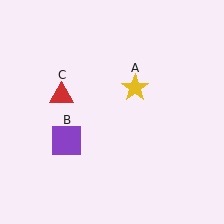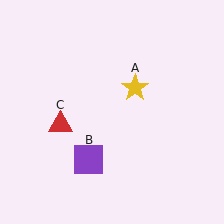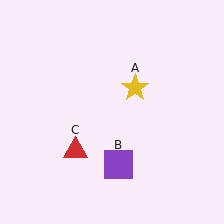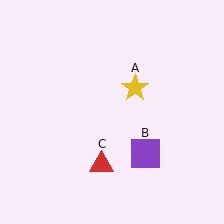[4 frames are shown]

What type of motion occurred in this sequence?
The purple square (object B), red triangle (object C) rotated counterclockwise around the center of the scene.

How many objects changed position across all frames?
2 objects changed position: purple square (object B), red triangle (object C).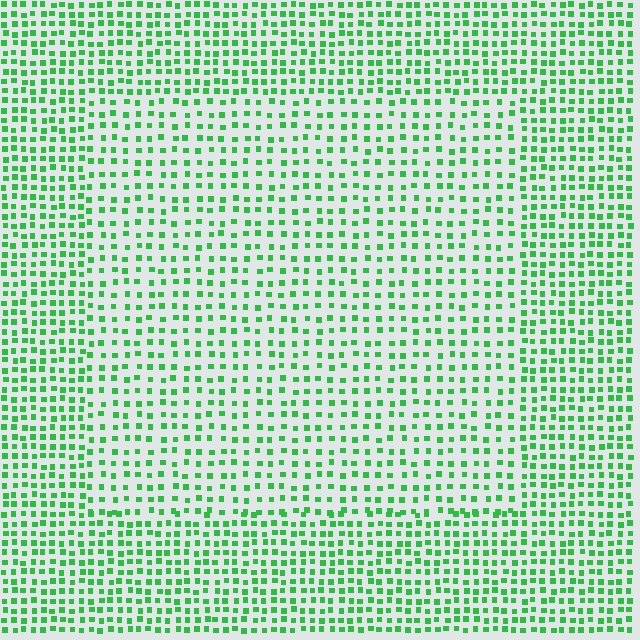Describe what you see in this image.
The image contains small green elements arranged at two different densities. A rectangle-shaped region is visible where the elements are less densely packed than the surrounding area.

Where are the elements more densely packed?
The elements are more densely packed outside the rectangle boundary.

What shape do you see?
I see a rectangle.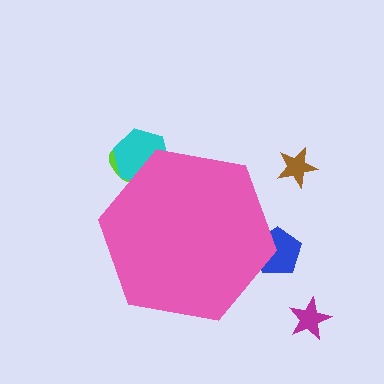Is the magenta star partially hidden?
No, the magenta star is fully visible.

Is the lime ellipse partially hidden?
Yes, the lime ellipse is partially hidden behind the pink hexagon.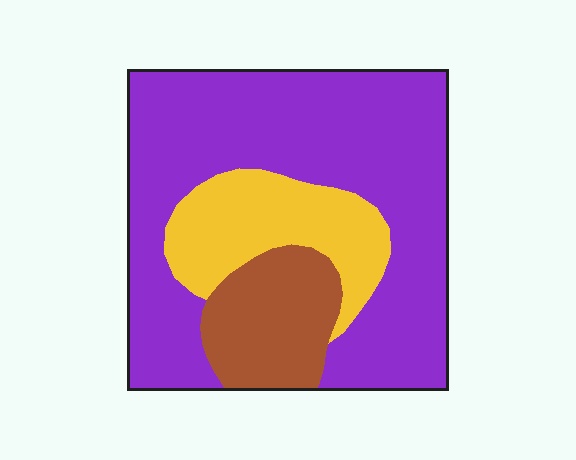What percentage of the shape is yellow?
Yellow takes up about one fifth (1/5) of the shape.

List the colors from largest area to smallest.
From largest to smallest: purple, yellow, brown.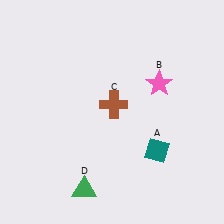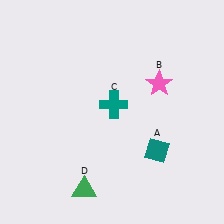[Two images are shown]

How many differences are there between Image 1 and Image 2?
There is 1 difference between the two images.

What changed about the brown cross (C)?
In Image 1, C is brown. In Image 2, it changed to teal.